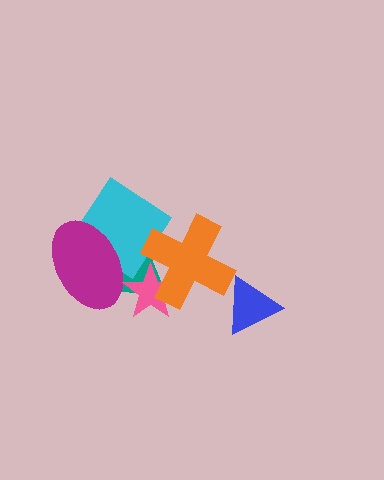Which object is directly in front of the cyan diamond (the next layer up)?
The magenta ellipse is directly in front of the cyan diamond.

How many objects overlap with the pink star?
3 objects overlap with the pink star.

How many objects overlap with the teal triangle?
4 objects overlap with the teal triangle.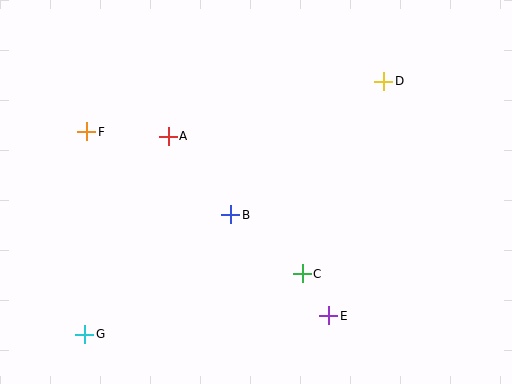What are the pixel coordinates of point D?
Point D is at (384, 81).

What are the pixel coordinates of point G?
Point G is at (85, 334).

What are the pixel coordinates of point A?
Point A is at (168, 136).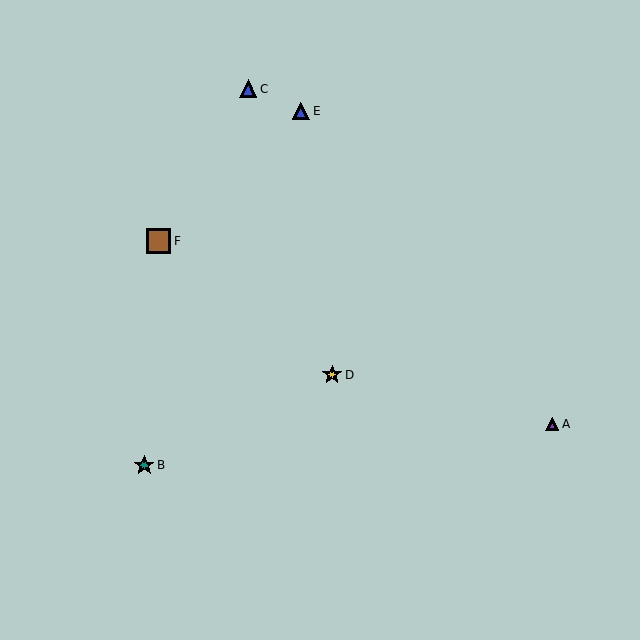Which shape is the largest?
The brown square (labeled F) is the largest.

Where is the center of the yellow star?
The center of the yellow star is at (332, 375).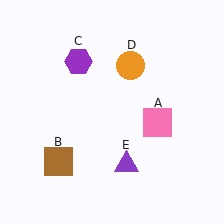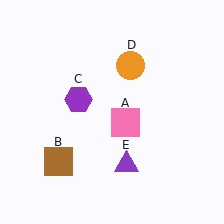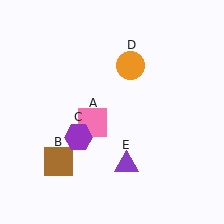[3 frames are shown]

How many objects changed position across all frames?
2 objects changed position: pink square (object A), purple hexagon (object C).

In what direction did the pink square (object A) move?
The pink square (object A) moved left.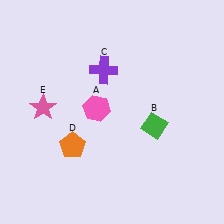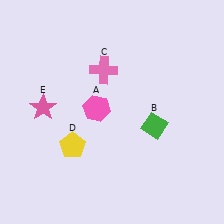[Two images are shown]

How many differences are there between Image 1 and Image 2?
There are 2 differences between the two images.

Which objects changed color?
C changed from purple to pink. D changed from orange to yellow.